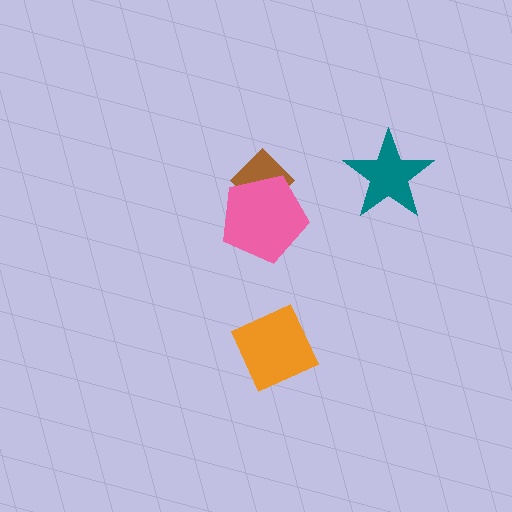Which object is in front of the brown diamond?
The pink pentagon is in front of the brown diamond.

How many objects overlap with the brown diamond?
1 object overlaps with the brown diamond.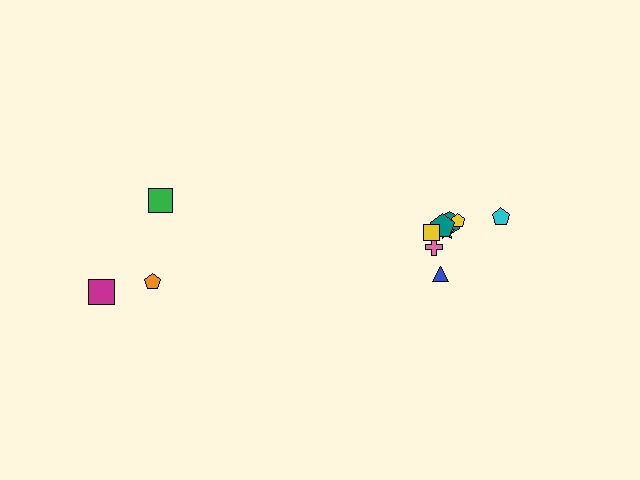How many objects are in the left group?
There are 3 objects.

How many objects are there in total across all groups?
There are 11 objects.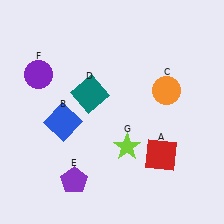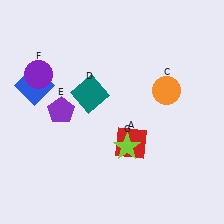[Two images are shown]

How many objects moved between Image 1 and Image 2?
3 objects moved between the two images.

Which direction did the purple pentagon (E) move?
The purple pentagon (E) moved up.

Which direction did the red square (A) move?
The red square (A) moved left.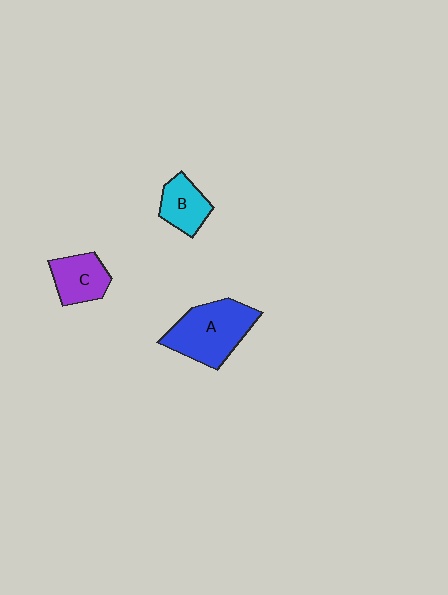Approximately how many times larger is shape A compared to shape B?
Approximately 1.9 times.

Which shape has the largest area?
Shape A (blue).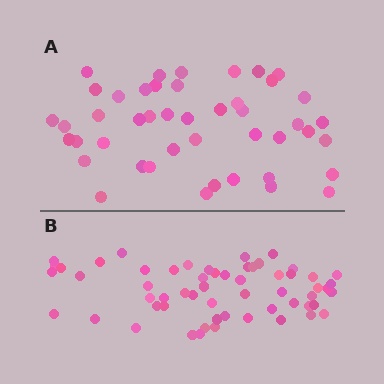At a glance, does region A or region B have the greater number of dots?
Region B (the bottom region) has more dots.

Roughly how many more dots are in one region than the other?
Region B has approximately 15 more dots than region A.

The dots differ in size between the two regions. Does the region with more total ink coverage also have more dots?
No. Region A has more total ink coverage because its dots are larger, but region B actually contains more individual dots. Total area can be misleading — the number of items is what matters here.